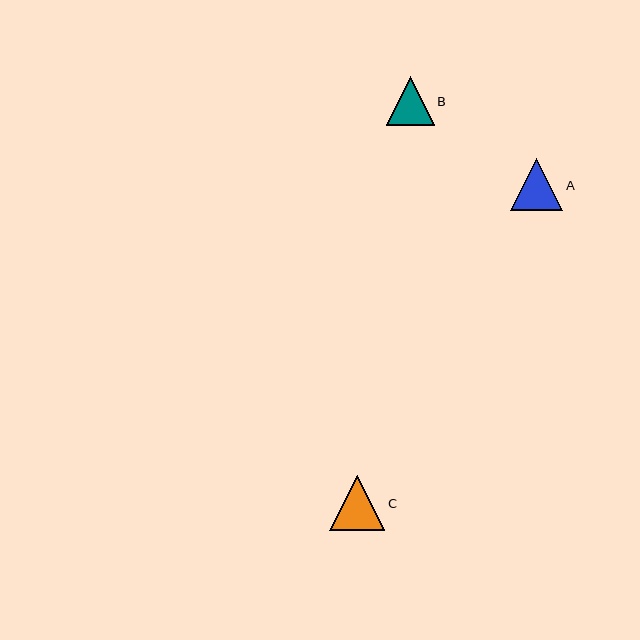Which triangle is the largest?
Triangle C is the largest with a size of approximately 56 pixels.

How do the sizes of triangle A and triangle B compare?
Triangle A and triangle B are approximately the same size.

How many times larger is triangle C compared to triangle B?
Triangle C is approximately 1.1 times the size of triangle B.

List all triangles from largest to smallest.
From largest to smallest: C, A, B.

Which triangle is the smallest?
Triangle B is the smallest with a size of approximately 48 pixels.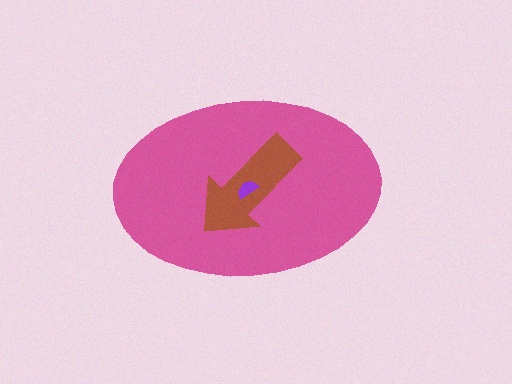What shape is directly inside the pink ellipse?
The brown arrow.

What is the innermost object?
The purple semicircle.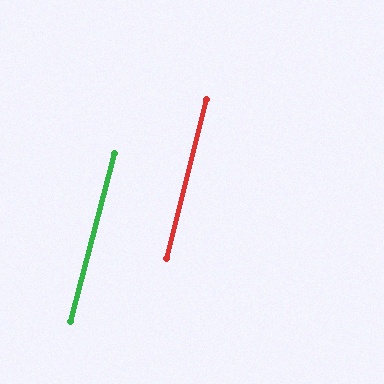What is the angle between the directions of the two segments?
Approximately 1 degree.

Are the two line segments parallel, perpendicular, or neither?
Parallel — their directions differ by only 0.5°.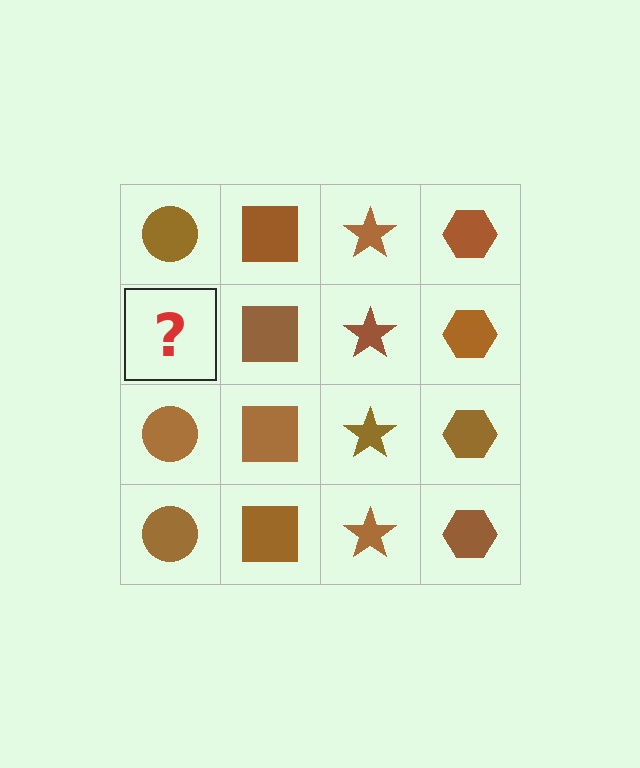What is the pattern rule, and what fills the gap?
The rule is that each column has a consistent shape. The gap should be filled with a brown circle.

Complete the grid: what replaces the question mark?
The question mark should be replaced with a brown circle.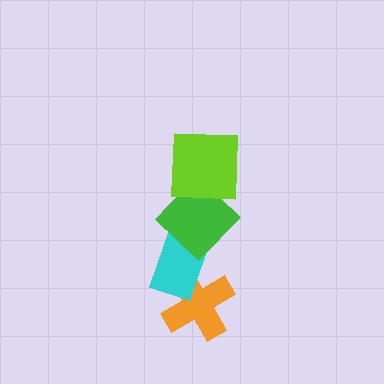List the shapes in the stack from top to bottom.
From top to bottom: the lime square, the green diamond, the cyan rectangle, the orange cross.